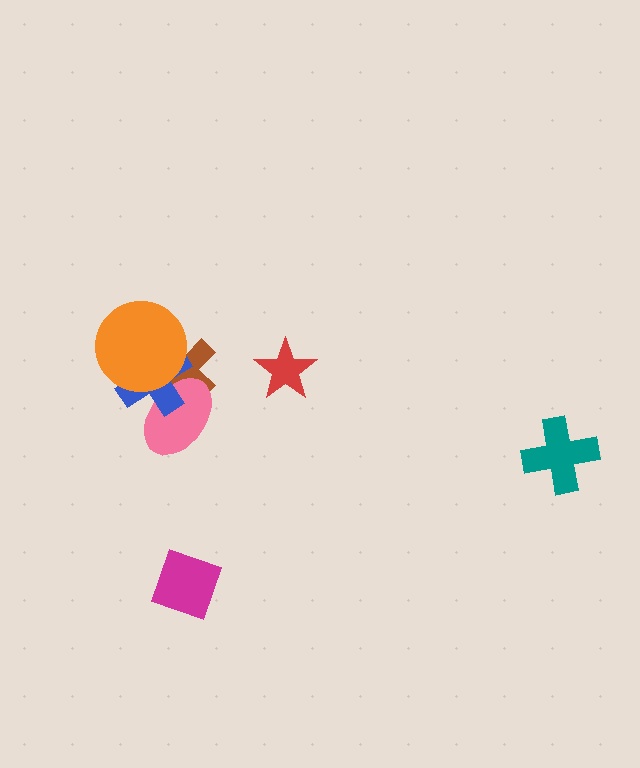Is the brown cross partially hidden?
Yes, it is partially covered by another shape.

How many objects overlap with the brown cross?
3 objects overlap with the brown cross.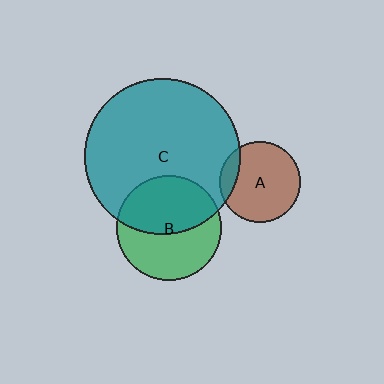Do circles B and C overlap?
Yes.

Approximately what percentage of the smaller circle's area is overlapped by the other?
Approximately 50%.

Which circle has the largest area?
Circle C (teal).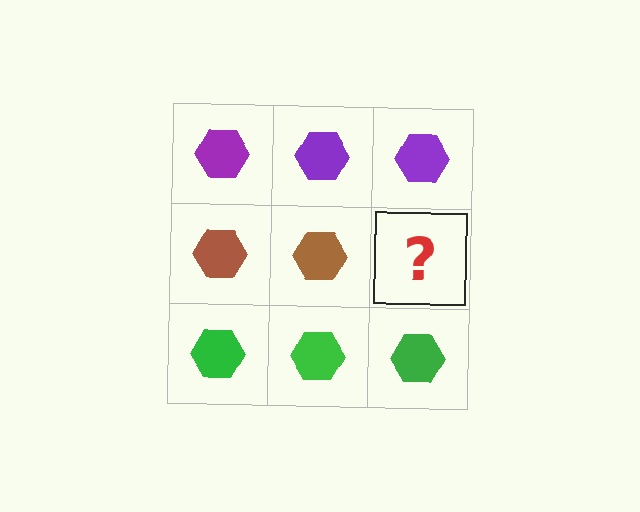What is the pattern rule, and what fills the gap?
The rule is that each row has a consistent color. The gap should be filled with a brown hexagon.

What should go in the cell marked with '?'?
The missing cell should contain a brown hexagon.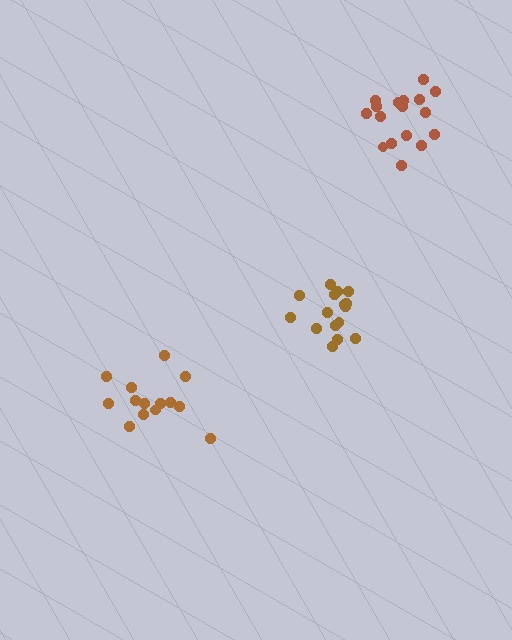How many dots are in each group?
Group 1: 14 dots, Group 2: 16 dots, Group 3: 17 dots (47 total).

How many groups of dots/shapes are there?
There are 3 groups.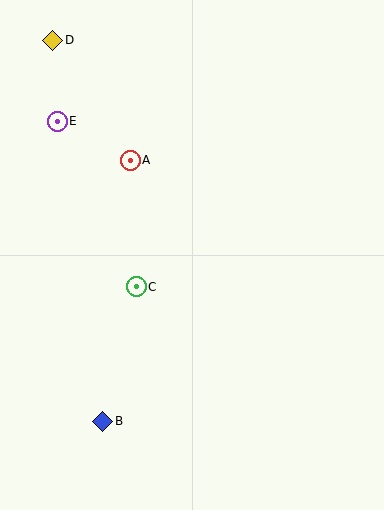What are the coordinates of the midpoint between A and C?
The midpoint between A and C is at (133, 223).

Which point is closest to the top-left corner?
Point D is closest to the top-left corner.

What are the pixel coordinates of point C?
Point C is at (136, 287).